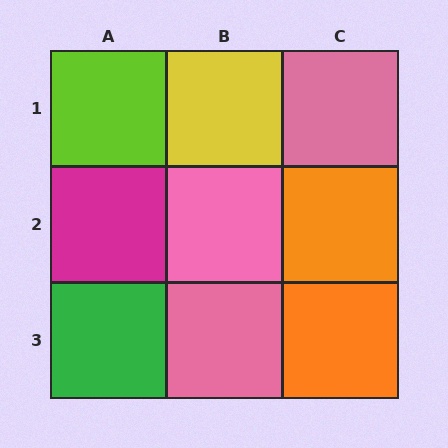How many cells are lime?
1 cell is lime.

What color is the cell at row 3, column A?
Green.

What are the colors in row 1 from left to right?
Lime, yellow, pink.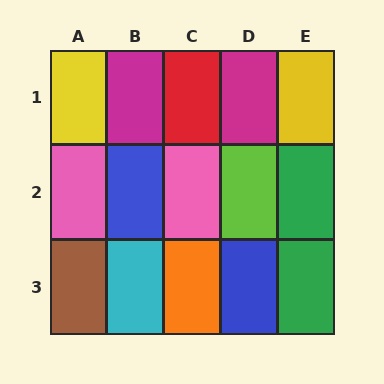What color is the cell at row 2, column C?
Pink.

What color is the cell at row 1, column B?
Magenta.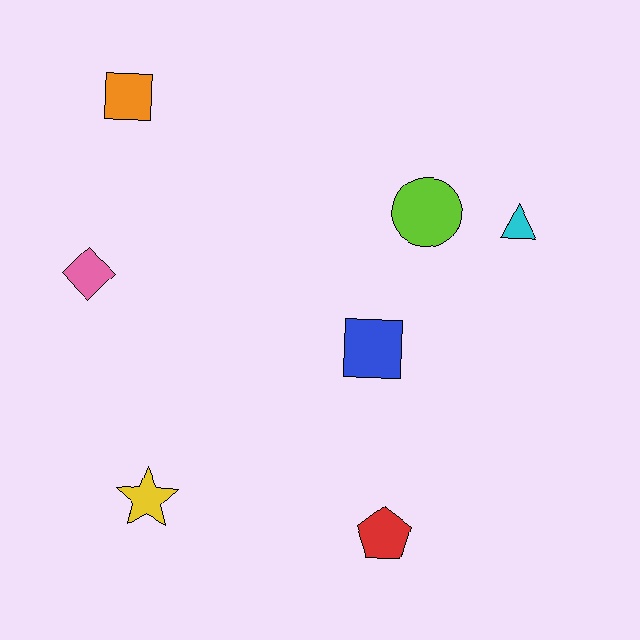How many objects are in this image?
There are 7 objects.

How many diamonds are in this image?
There is 1 diamond.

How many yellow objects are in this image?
There is 1 yellow object.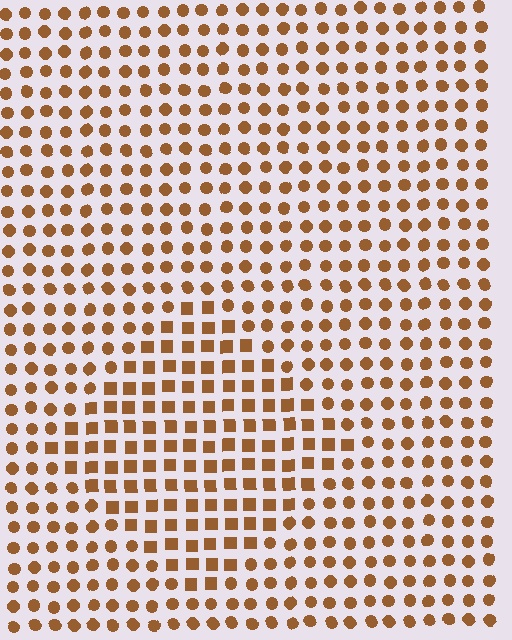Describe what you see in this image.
The image is filled with small brown elements arranged in a uniform grid. A diamond-shaped region contains squares, while the surrounding area contains circles. The boundary is defined purely by the change in element shape.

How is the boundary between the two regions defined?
The boundary is defined by a change in element shape: squares inside vs. circles outside. All elements share the same color and spacing.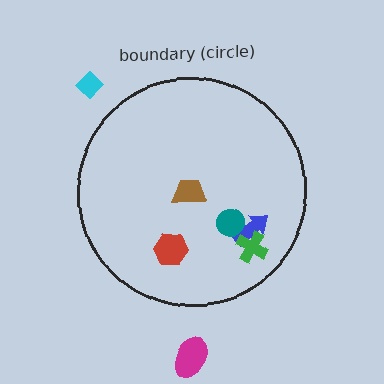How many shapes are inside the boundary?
5 inside, 2 outside.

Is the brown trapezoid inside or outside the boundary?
Inside.